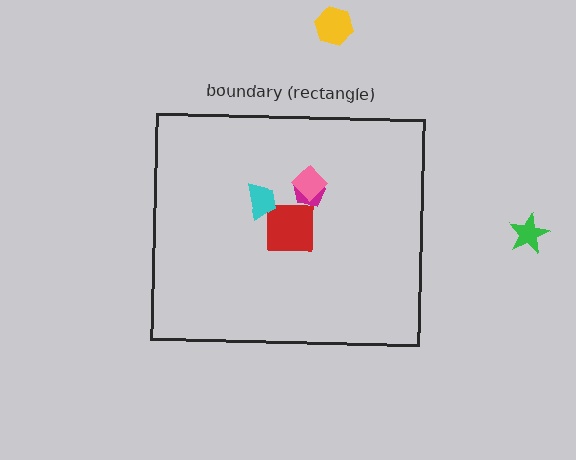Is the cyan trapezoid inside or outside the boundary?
Inside.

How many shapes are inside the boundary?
4 inside, 2 outside.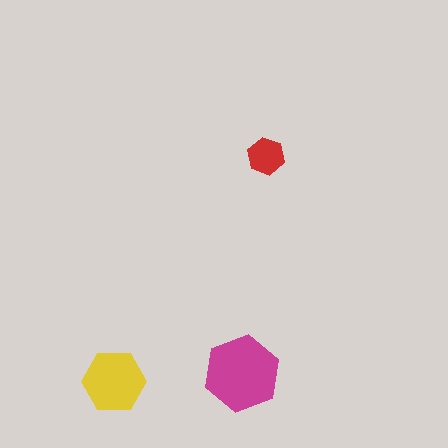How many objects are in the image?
There are 3 objects in the image.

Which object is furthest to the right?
The red hexagon is rightmost.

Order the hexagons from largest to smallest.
the magenta one, the yellow one, the red one.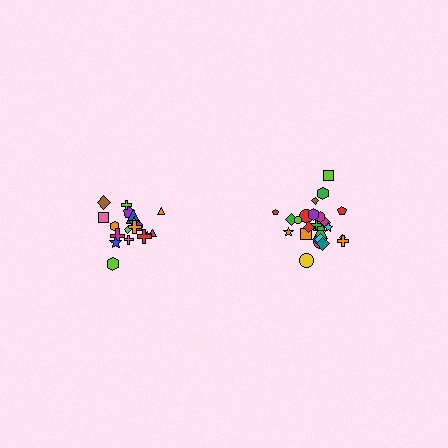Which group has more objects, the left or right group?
The right group.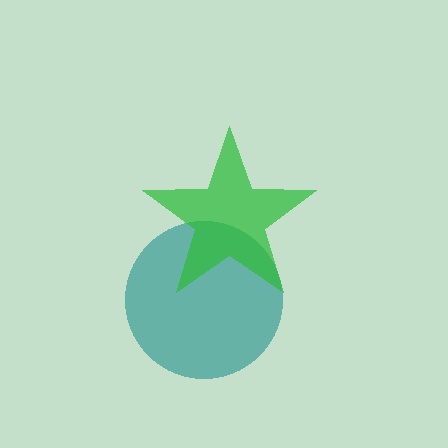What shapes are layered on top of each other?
The layered shapes are: a teal circle, a green star.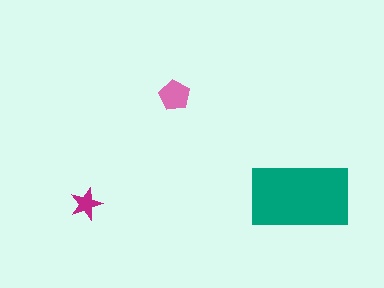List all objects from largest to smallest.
The teal rectangle, the pink pentagon, the magenta star.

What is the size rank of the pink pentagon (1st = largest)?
2nd.